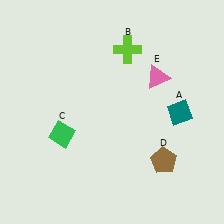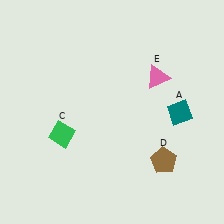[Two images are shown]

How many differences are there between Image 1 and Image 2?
There is 1 difference between the two images.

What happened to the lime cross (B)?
The lime cross (B) was removed in Image 2. It was in the top-right area of Image 1.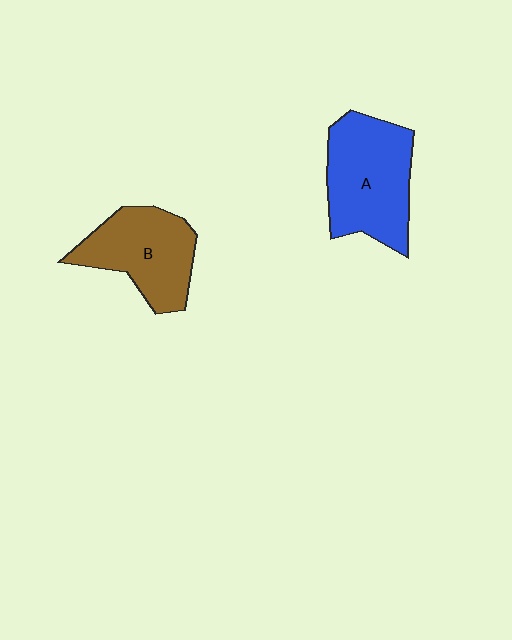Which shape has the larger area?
Shape A (blue).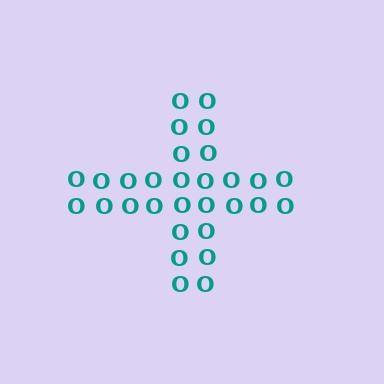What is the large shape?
The large shape is a cross.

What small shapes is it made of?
It is made of small letter O's.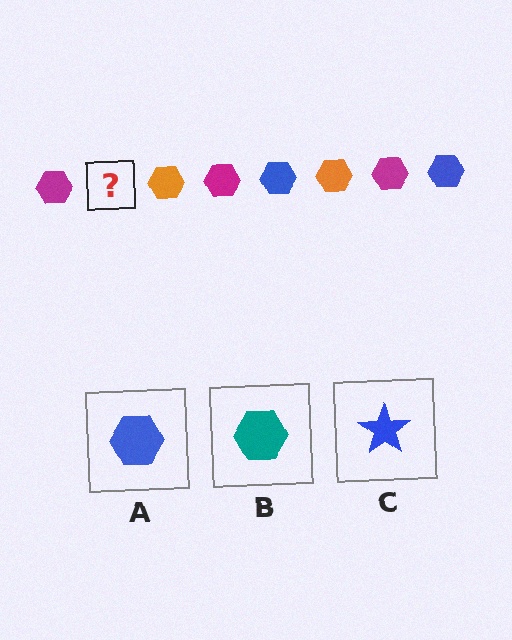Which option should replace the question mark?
Option A.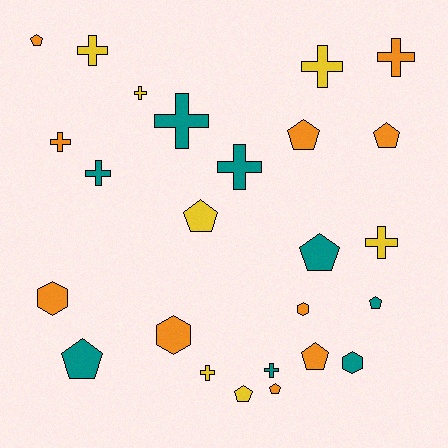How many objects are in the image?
There are 25 objects.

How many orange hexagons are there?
There are 3 orange hexagons.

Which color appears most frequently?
Orange, with 10 objects.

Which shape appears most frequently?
Cross, with 11 objects.